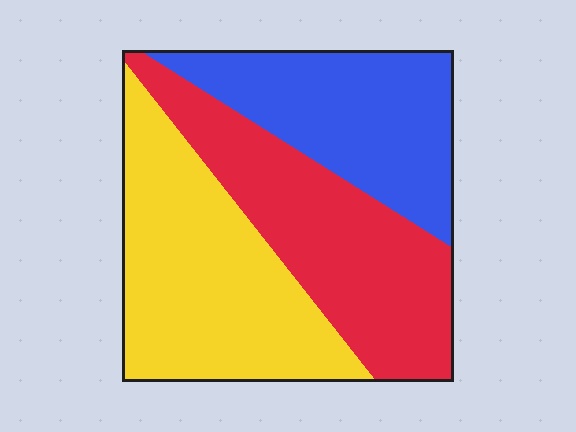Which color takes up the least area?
Blue, at roughly 30%.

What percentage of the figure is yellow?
Yellow covers 37% of the figure.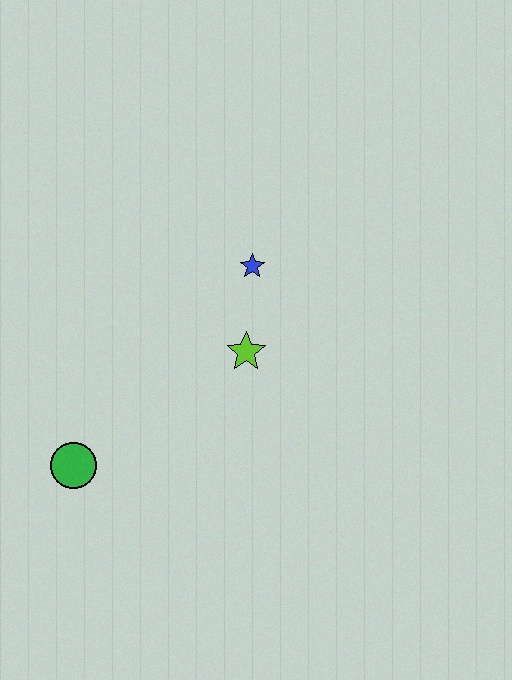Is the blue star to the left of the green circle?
No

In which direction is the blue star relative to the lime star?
The blue star is above the lime star.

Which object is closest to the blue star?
The lime star is closest to the blue star.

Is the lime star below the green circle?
No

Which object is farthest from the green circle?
The blue star is farthest from the green circle.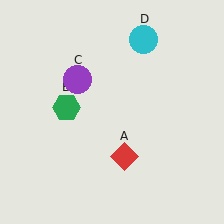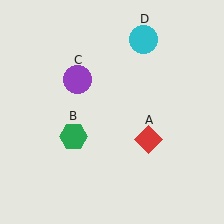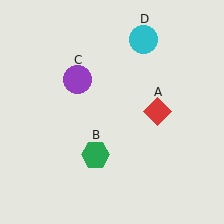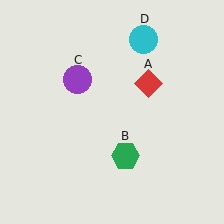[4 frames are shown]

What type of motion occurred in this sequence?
The red diamond (object A), green hexagon (object B) rotated counterclockwise around the center of the scene.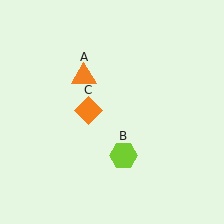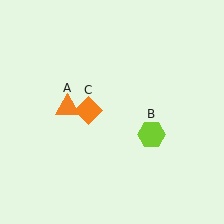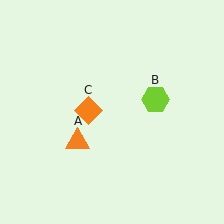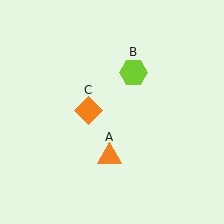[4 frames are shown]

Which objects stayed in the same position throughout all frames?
Orange diamond (object C) remained stationary.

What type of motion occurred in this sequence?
The orange triangle (object A), lime hexagon (object B) rotated counterclockwise around the center of the scene.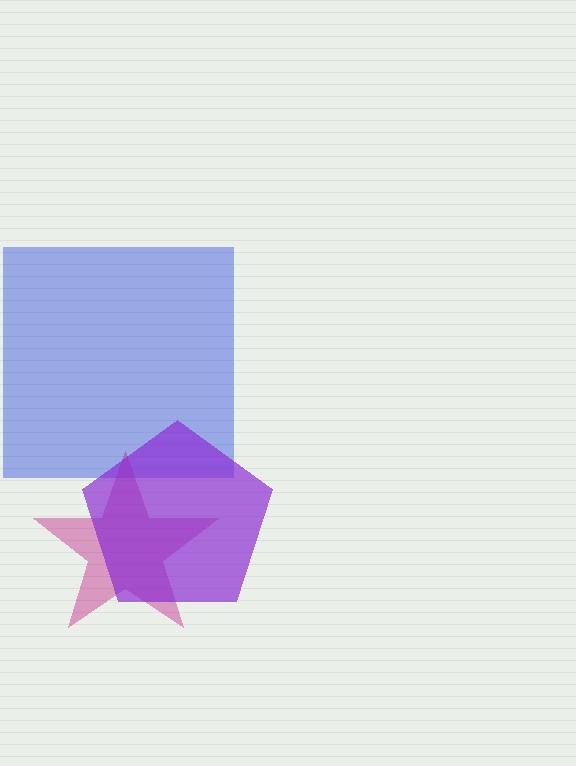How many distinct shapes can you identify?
There are 3 distinct shapes: a blue square, a magenta star, a purple pentagon.